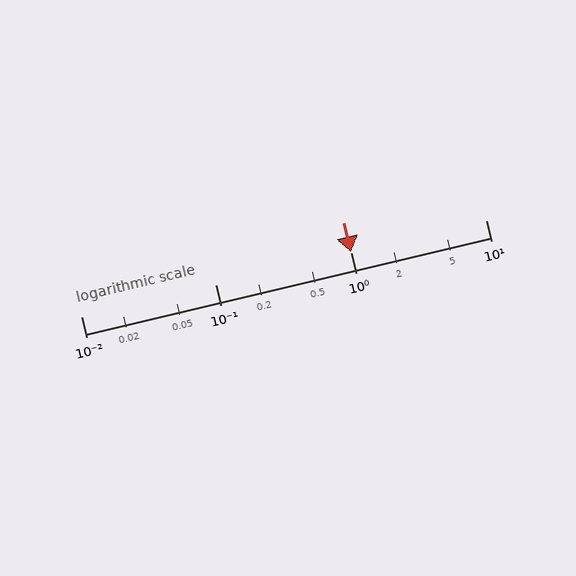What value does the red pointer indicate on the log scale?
The pointer indicates approximately 1.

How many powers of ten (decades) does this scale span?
The scale spans 3 decades, from 0.01 to 10.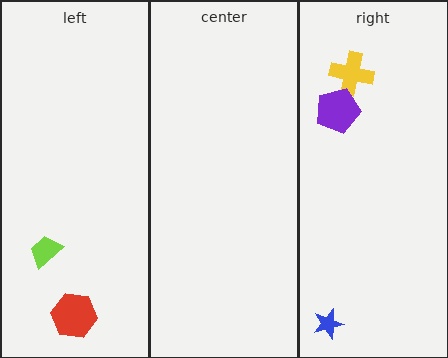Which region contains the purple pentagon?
The right region.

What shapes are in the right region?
The yellow cross, the purple pentagon, the blue star.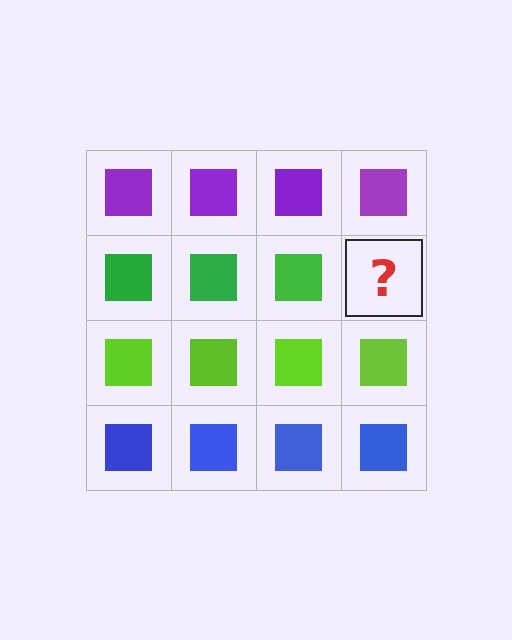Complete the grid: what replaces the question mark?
The question mark should be replaced with a green square.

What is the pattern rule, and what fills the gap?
The rule is that each row has a consistent color. The gap should be filled with a green square.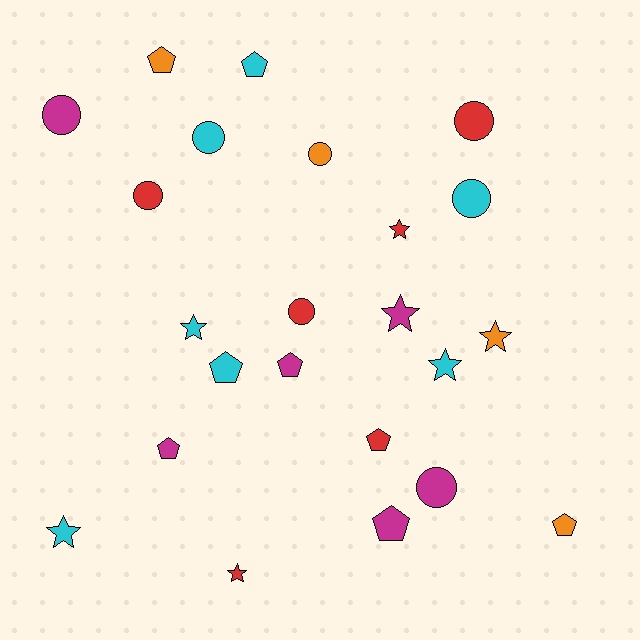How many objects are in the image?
There are 23 objects.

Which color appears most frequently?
Cyan, with 7 objects.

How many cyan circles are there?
There are 2 cyan circles.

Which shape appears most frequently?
Circle, with 8 objects.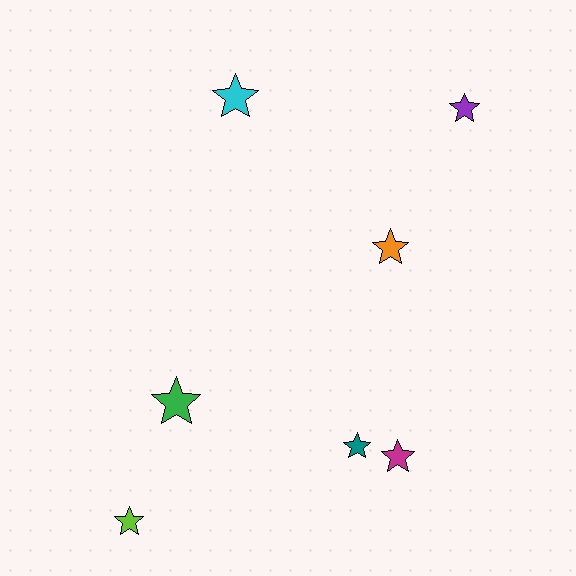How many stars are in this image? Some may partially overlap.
There are 7 stars.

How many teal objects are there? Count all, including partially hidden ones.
There is 1 teal object.